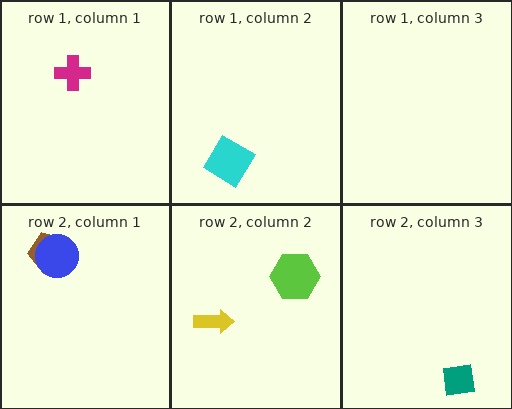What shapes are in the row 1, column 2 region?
The cyan diamond.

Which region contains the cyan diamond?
The row 1, column 2 region.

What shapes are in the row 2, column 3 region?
The teal square.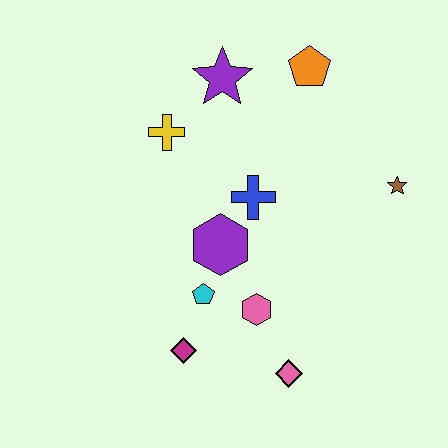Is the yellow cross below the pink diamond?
No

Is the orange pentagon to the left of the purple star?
No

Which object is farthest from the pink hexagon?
The orange pentagon is farthest from the pink hexagon.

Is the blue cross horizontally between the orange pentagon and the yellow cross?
Yes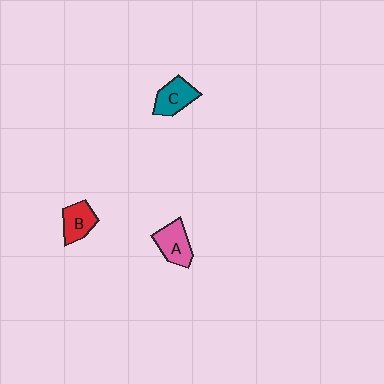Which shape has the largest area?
Shape A (pink).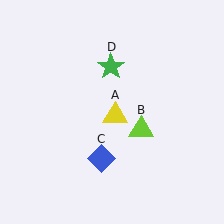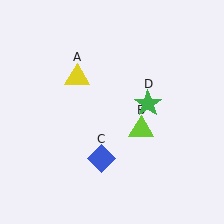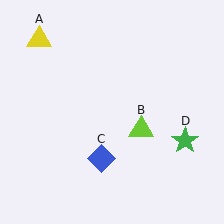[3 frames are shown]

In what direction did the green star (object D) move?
The green star (object D) moved down and to the right.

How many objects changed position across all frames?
2 objects changed position: yellow triangle (object A), green star (object D).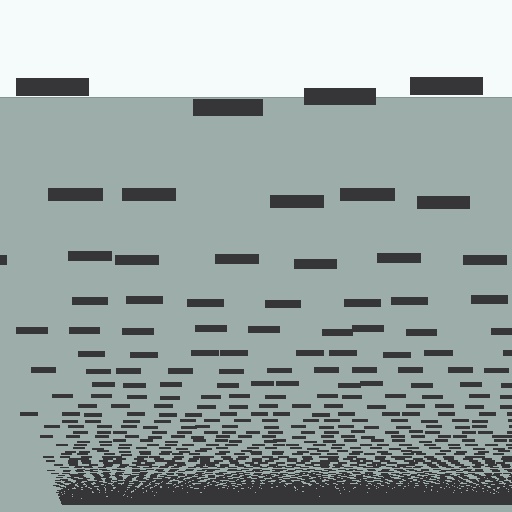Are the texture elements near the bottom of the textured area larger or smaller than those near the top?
Smaller. The gradient is inverted — elements near the bottom are smaller and denser.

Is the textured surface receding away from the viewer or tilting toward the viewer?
The surface appears to tilt toward the viewer. Texture elements get larger and sparser toward the top.